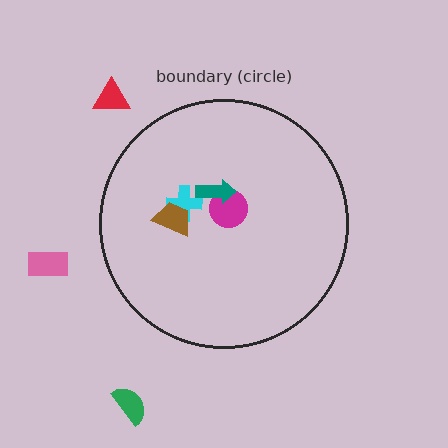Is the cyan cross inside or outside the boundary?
Inside.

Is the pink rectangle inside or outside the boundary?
Outside.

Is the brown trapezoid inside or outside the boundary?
Inside.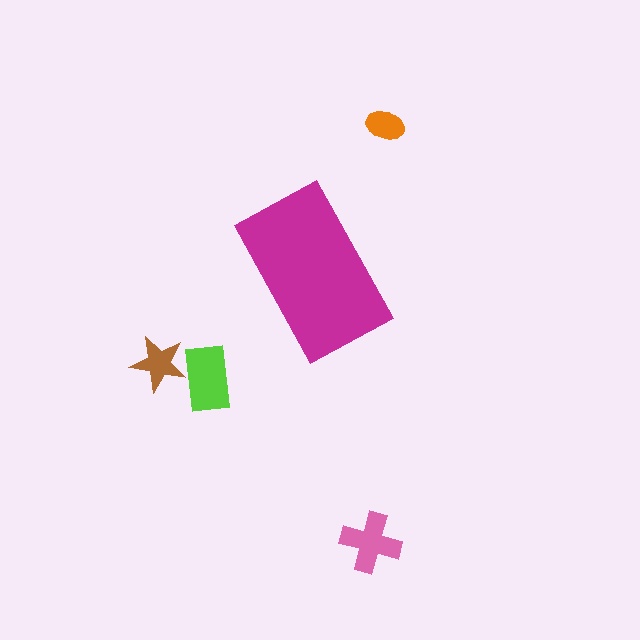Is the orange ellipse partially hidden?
No, the orange ellipse is fully visible.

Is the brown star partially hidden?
No, the brown star is fully visible.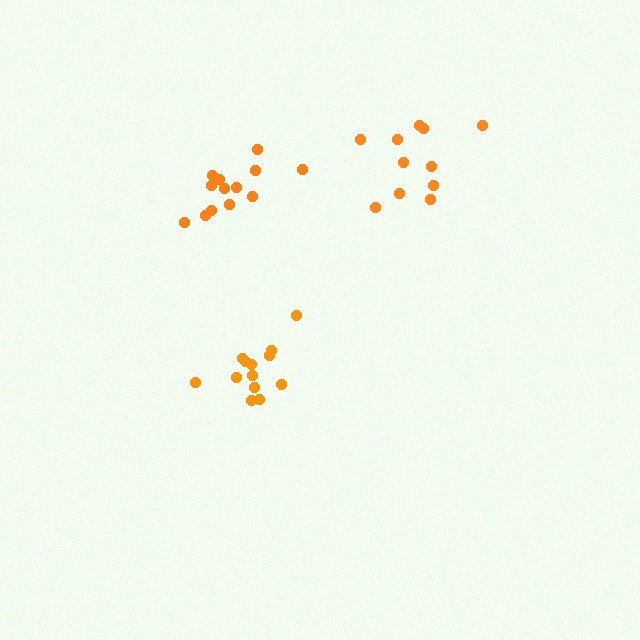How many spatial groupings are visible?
There are 3 spatial groupings.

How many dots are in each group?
Group 1: 13 dots, Group 2: 13 dots, Group 3: 11 dots (37 total).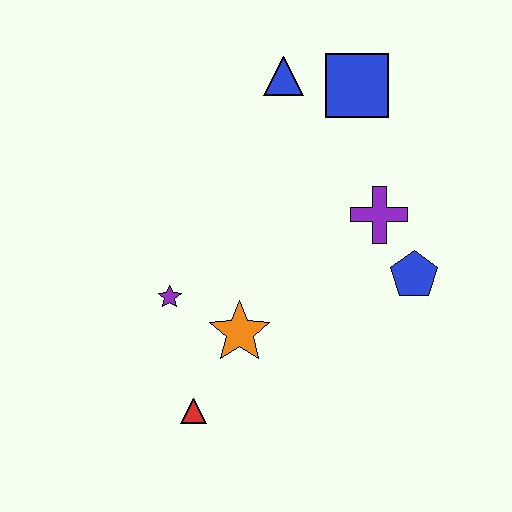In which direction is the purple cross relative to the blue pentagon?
The purple cross is above the blue pentagon.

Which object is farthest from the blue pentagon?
The red triangle is farthest from the blue pentagon.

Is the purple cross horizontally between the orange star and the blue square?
No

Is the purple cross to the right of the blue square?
Yes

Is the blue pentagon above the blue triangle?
No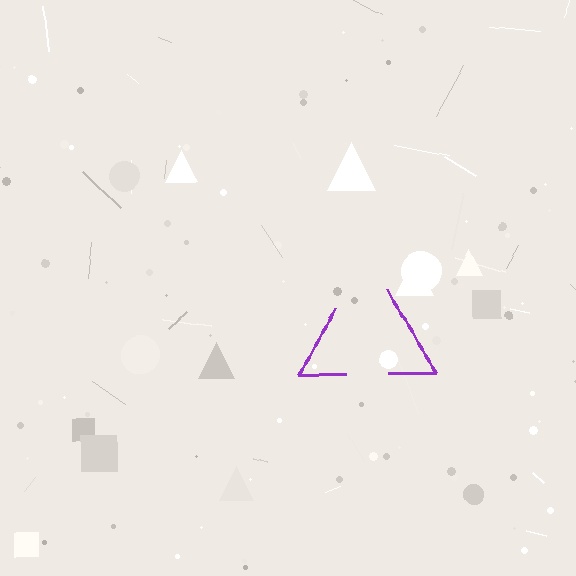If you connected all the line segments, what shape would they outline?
They would outline a triangle.